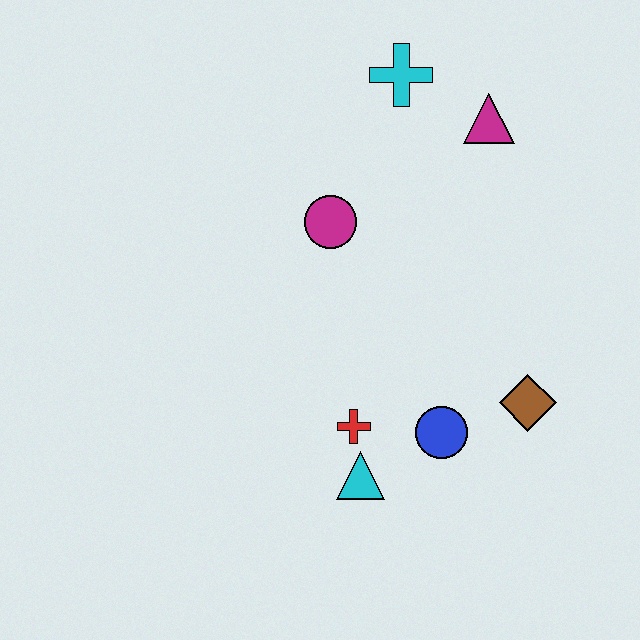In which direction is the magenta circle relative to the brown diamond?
The magenta circle is to the left of the brown diamond.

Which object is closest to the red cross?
The cyan triangle is closest to the red cross.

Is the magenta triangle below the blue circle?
No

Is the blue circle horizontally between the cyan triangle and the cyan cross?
No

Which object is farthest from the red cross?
The cyan cross is farthest from the red cross.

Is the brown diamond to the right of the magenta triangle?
Yes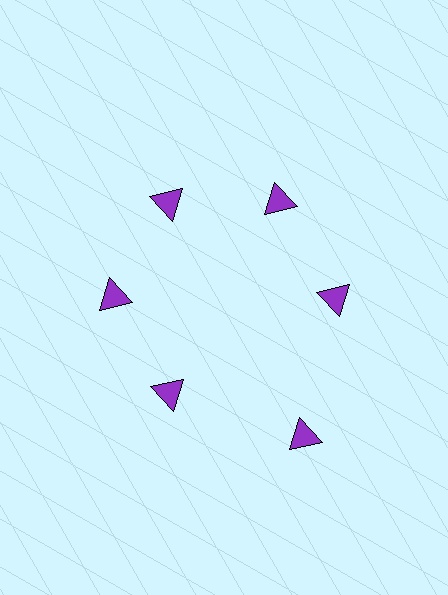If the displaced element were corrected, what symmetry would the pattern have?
It would have 6-fold rotational symmetry — the pattern would map onto itself every 60 degrees.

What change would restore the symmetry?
The symmetry would be restored by moving it inward, back onto the ring so that all 6 triangles sit at equal angles and equal distance from the center.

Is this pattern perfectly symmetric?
No. The 6 purple triangles are arranged in a ring, but one element near the 5 o'clock position is pushed outward from the center, breaking the 6-fold rotational symmetry.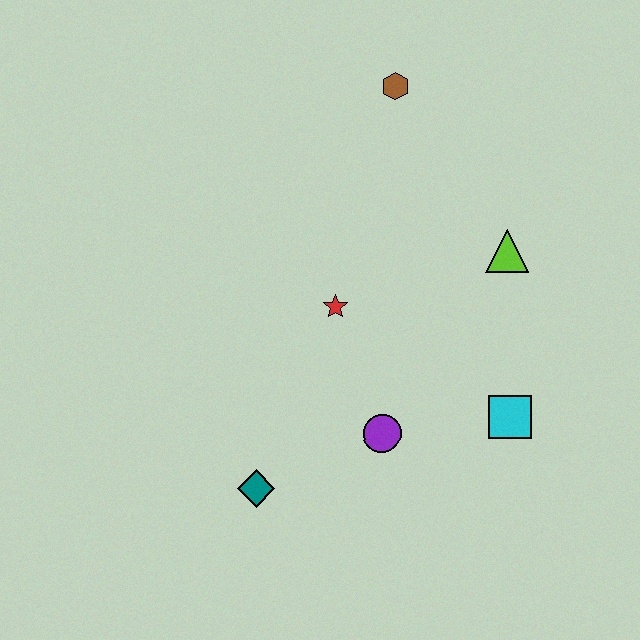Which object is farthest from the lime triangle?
The teal diamond is farthest from the lime triangle.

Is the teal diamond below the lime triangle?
Yes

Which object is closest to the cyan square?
The purple circle is closest to the cyan square.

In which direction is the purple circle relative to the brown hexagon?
The purple circle is below the brown hexagon.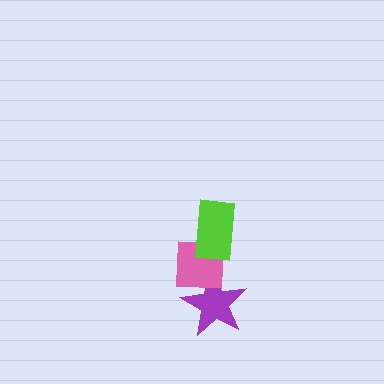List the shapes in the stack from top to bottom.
From top to bottom: the lime rectangle, the pink square, the purple star.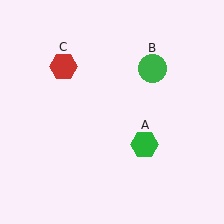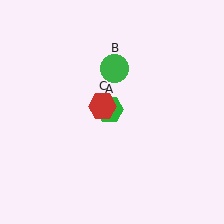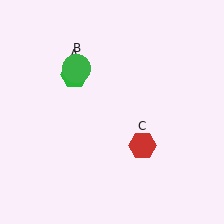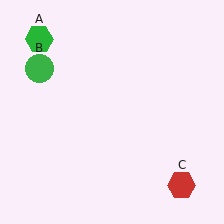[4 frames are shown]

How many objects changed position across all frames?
3 objects changed position: green hexagon (object A), green circle (object B), red hexagon (object C).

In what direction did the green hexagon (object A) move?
The green hexagon (object A) moved up and to the left.